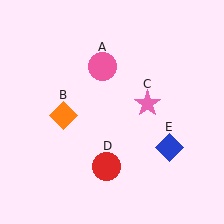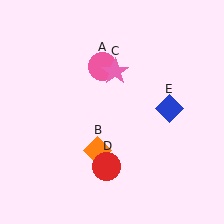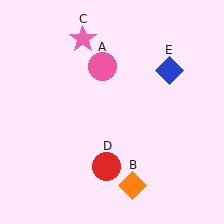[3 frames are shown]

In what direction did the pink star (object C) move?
The pink star (object C) moved up and to the left.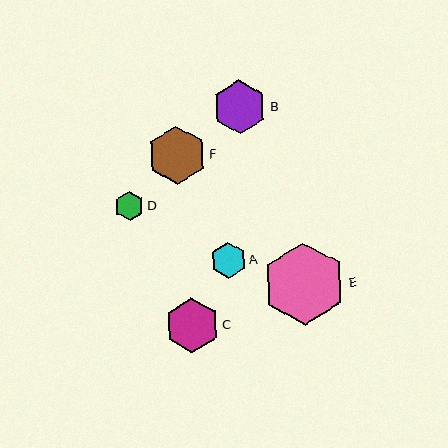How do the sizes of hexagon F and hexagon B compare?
Hexagon F and hexagon B are approximately the same size.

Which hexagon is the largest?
Hexagon E is the largest with a size of approximately 83 pixels.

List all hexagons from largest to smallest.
From largest to smallest: E, F, C, B, A, D.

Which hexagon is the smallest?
Hexagon D is the smallest with a size of approximately 30 pixels.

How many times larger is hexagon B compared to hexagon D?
Hexagon B is approximately 1.8 times the size of hexagon D.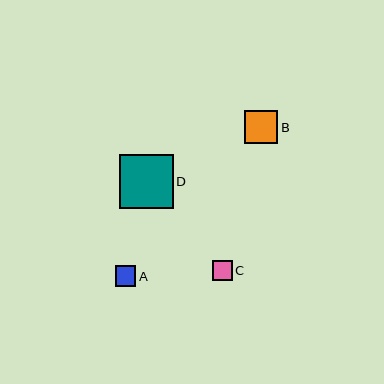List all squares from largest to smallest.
From largest to smallest: D, B, A, C.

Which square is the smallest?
Square C is the smallest with a size of approximately 20 pixels.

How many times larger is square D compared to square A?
Square D is approximately 2.6 times the size of square A.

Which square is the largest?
Square D is the largest with a size of approximately 53 pixels.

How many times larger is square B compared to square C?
Square B is approximately 1.7 times the size of square C.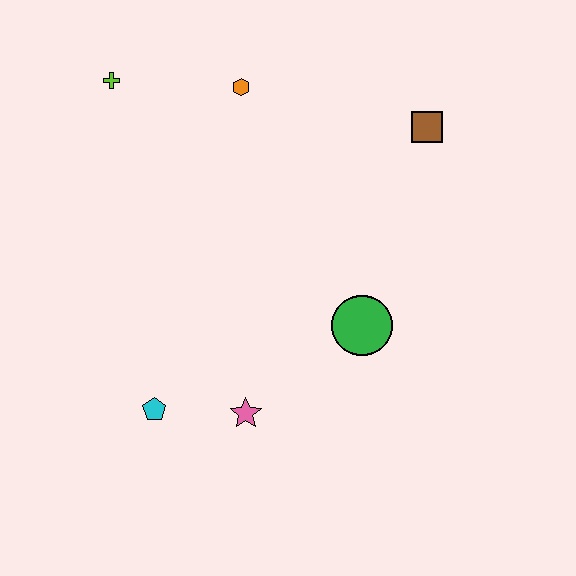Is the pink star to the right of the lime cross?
Yes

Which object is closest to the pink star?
The cyan pentagon is closest to the pink star.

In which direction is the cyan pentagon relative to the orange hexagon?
The cyan pentagon is below the orange hexagon.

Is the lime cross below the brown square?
No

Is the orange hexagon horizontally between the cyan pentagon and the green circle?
Yes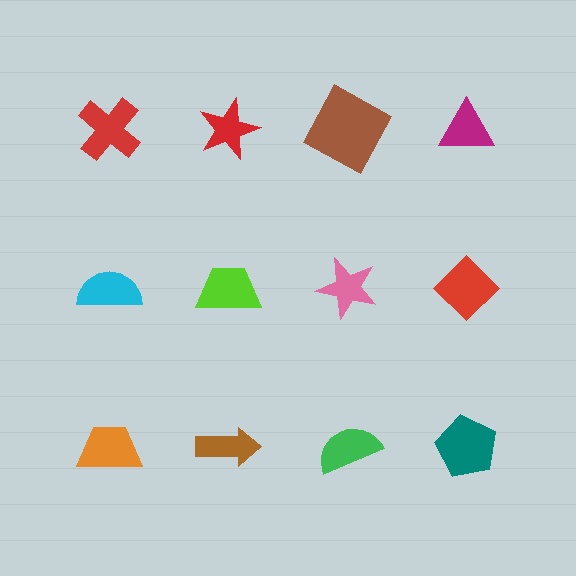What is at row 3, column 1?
An orange trapezoid.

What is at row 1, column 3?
A brown square.